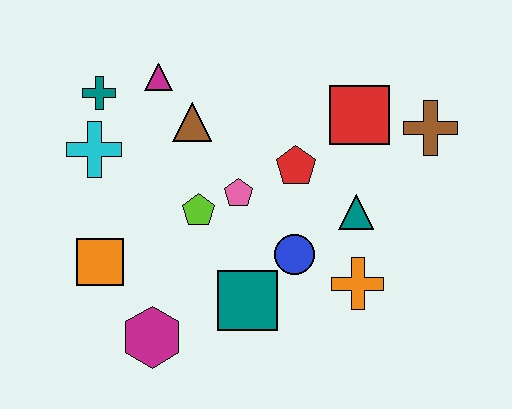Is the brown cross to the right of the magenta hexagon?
Yes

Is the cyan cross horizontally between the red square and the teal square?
No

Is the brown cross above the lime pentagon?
Yes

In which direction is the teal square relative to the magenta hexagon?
The teal square is to the right of the magenta hexagon.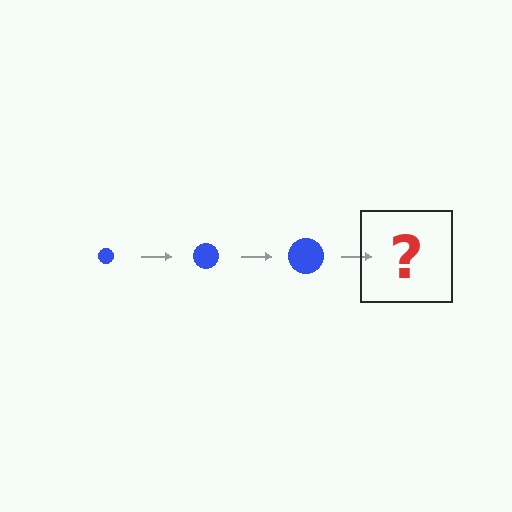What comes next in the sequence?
The next element should be a blue circle, larger than the previous one.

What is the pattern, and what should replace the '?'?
The pattern is that the circle gets progressively larger each step. The '?' should be a blue circle, larger than the previous one.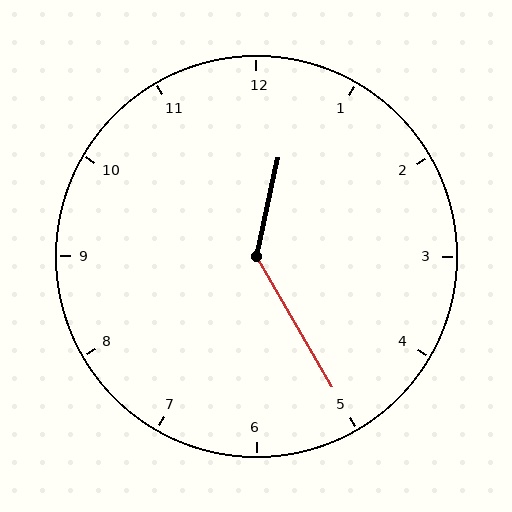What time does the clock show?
12:25.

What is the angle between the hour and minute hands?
Approximately 138 degrees.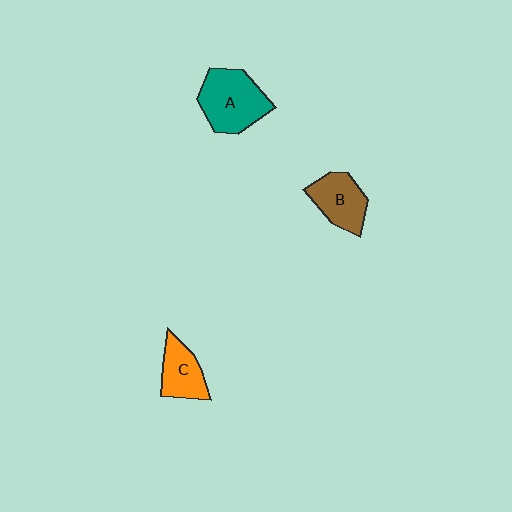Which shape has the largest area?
Shape A (teal).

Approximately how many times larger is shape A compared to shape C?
Approximately 1.6 times.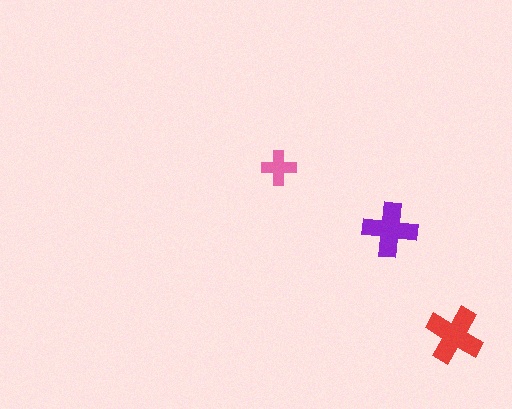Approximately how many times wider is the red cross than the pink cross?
About 1.5 times wider.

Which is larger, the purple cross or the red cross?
The red one.